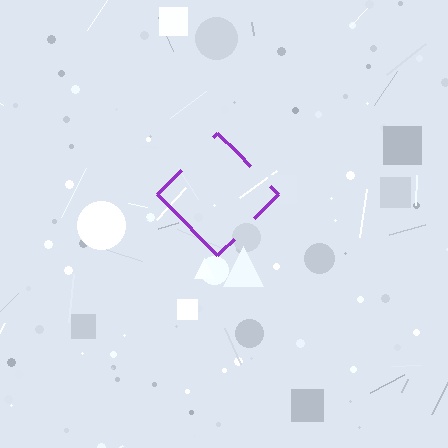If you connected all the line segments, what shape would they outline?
They would outline a diamond.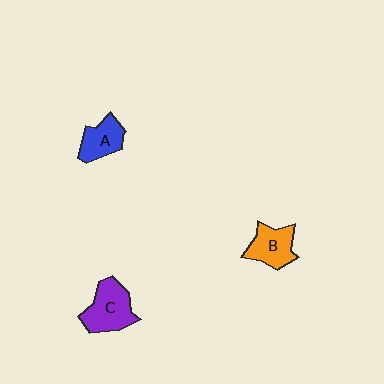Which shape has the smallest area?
Shape A (blue).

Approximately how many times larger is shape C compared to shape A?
Approximately 1.4 times.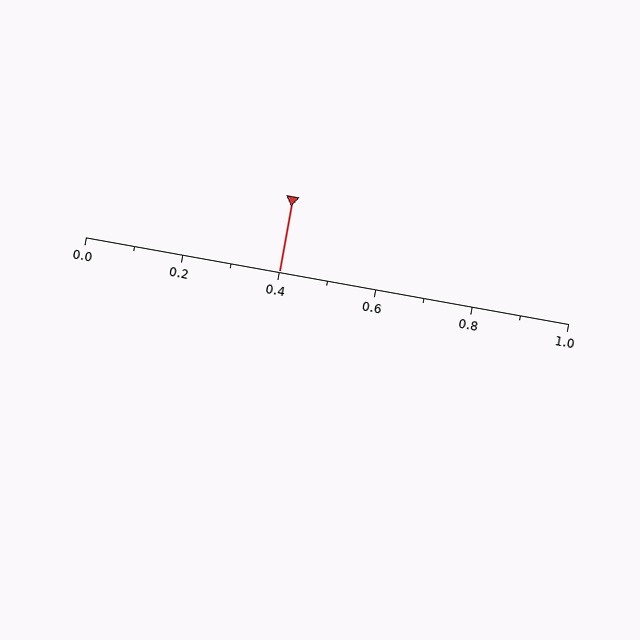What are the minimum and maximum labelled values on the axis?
The axis runs from 0.0 to 1.0.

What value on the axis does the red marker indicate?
The marker indicates approximately 0.4.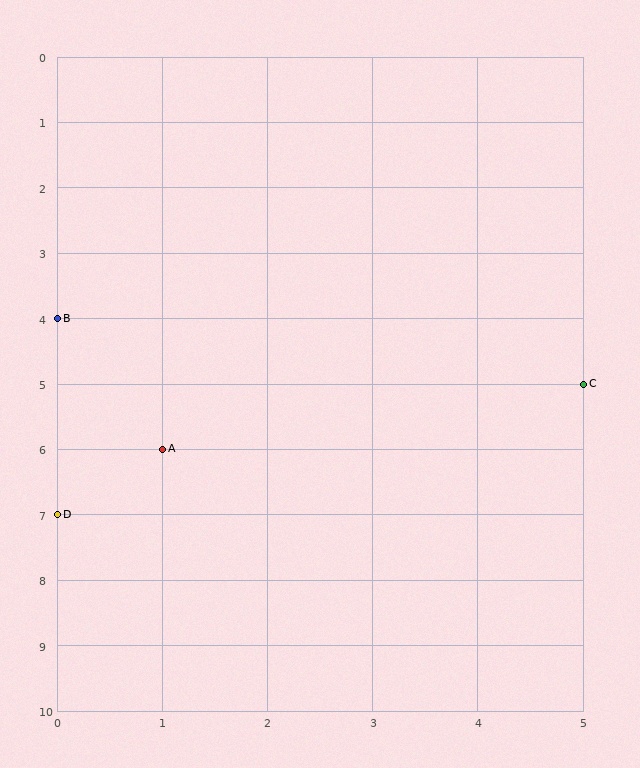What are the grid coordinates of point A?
Point A is at grid coordinates (1, 6).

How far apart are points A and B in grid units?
Points A and B are 1 column and 2 rows apart (about 2.2 grid units diagonally).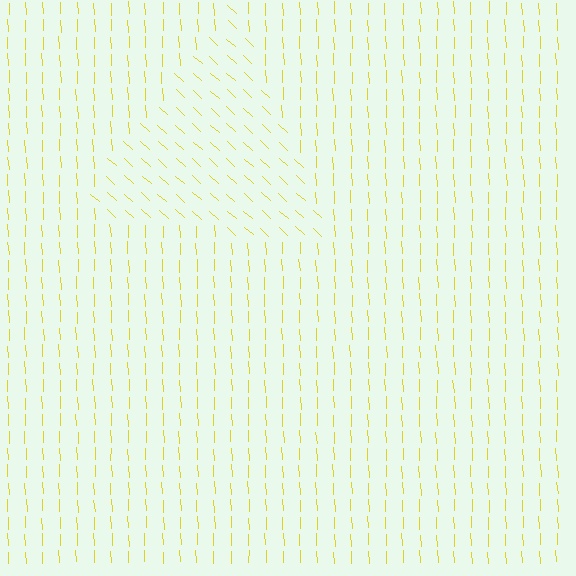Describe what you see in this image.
The image is filled with small yellow line segments. A triangle region in the image has lines oriented differently from the surrounding lines, creating a visible texture boundary.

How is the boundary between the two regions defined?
The boundary is defined purely by a change in line orientation (approximately 45 degrees difference). All lines are the same color and thickness.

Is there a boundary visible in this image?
Yes, there is a texture boundary formed by a change in line orientation.